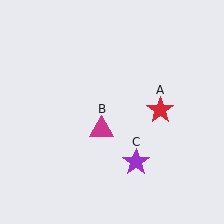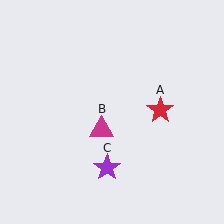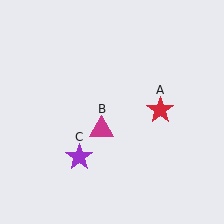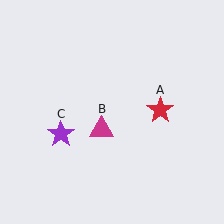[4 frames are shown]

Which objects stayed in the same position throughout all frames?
Red star (object A) and magenta triangle (object B) remained stationary.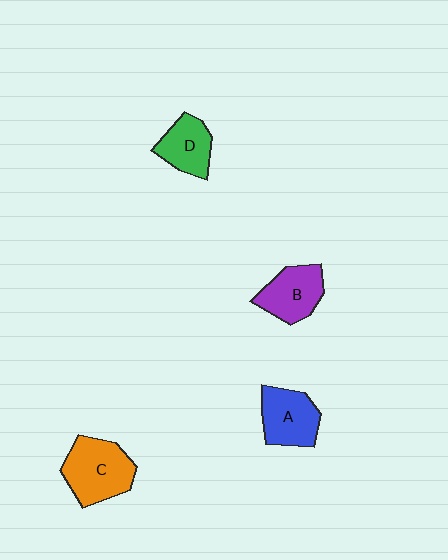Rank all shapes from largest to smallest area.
From largest to smallest: C (orange), A (blue), B (purple), D (green).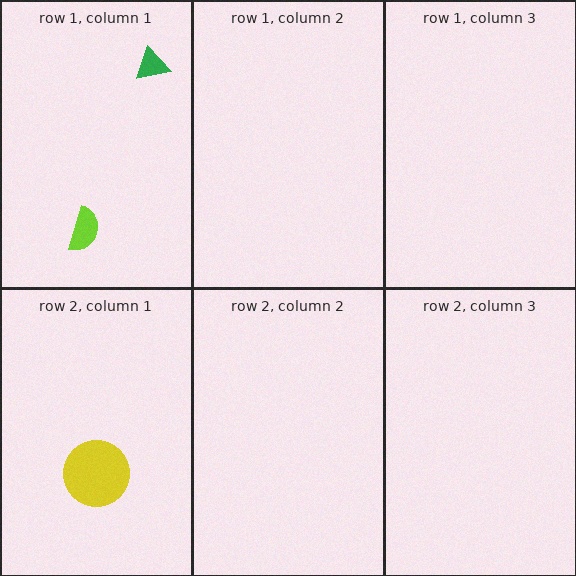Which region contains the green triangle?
The row 1, column 1 region.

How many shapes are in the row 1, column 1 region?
2.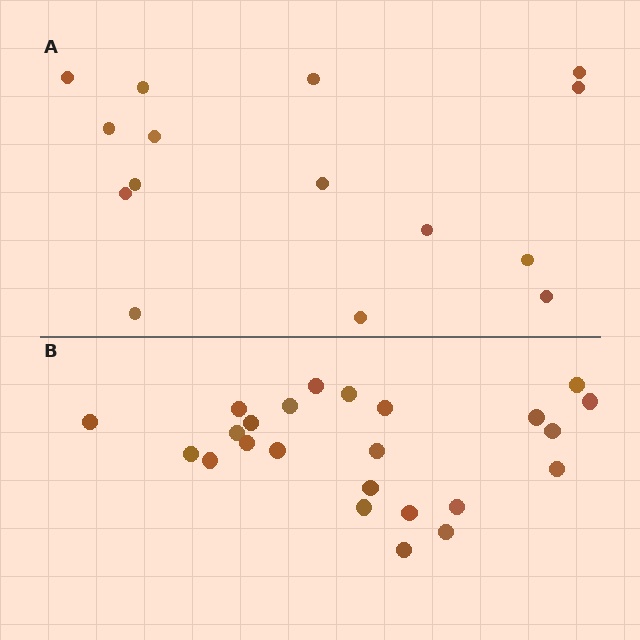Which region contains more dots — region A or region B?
Region B (the bottom region) has more dots.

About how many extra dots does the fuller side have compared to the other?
Region B has roughly 8 or so more dots than region A.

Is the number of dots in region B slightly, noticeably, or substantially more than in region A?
Region B has substantially more. The ratio is roughly 1.6 to 1.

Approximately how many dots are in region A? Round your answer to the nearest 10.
About 20 dots. (The exact count is 15, which rounds to 20.)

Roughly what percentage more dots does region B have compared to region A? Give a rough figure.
About 60% more.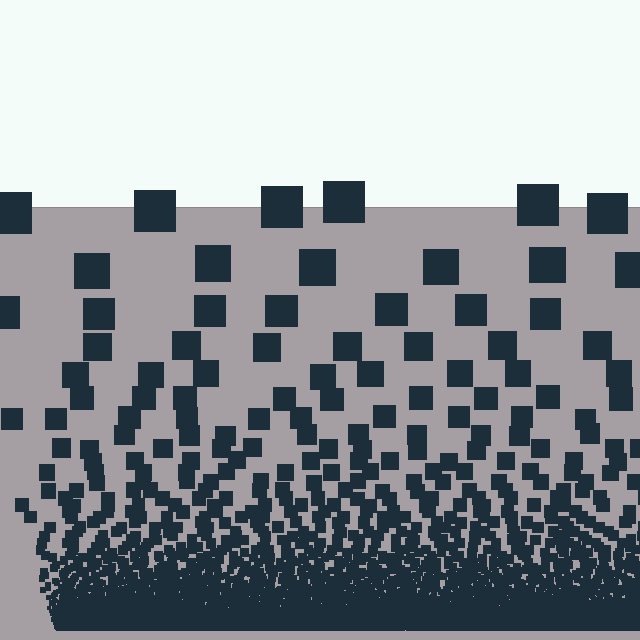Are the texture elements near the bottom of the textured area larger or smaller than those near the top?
Smaller. The gradient is inverted — elements near the bottom are smaller and denser.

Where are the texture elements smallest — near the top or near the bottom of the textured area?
Near the bottom.